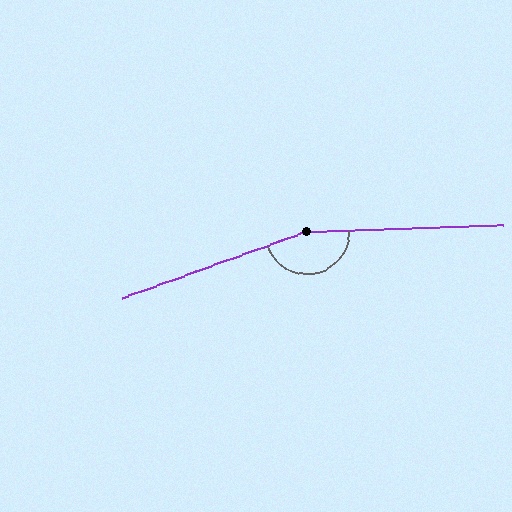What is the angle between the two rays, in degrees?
Approximately 162 degrees.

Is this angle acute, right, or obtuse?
It is obtuse.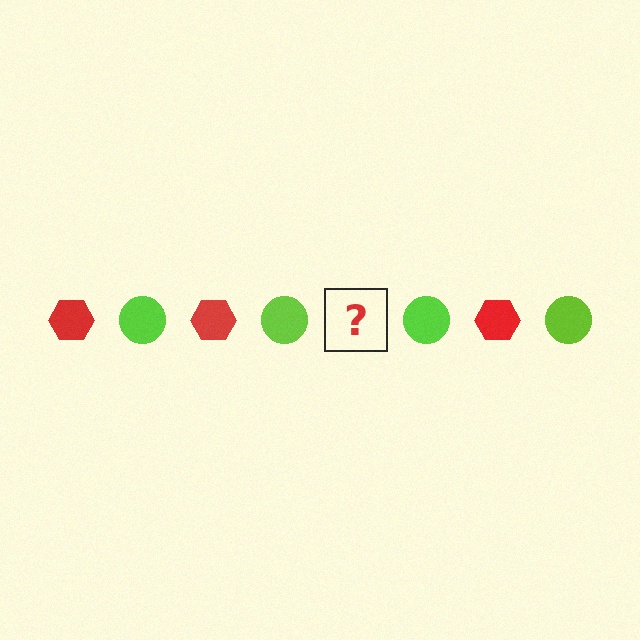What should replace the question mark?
The question mark should be replaced with a red hexagon.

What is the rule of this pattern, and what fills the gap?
The rule is that the pattern alternates between red hexagon and lime circle. The gap should be filled with a red hexagon.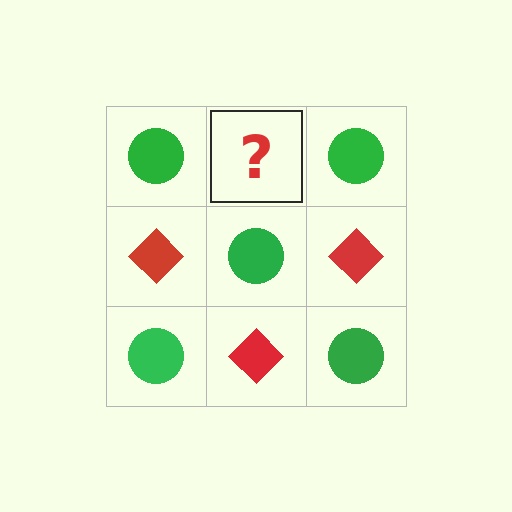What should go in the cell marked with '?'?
The missing cell should contain a red diamond.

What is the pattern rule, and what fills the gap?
The rule is that it alternates green circle and red diamond in a checkerboard pattern. The gap should be filled with a red diamond.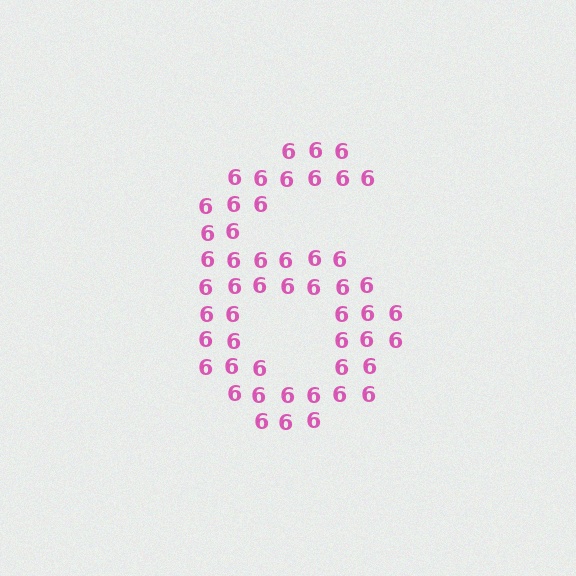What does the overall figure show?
The overall figure shows the digit 6.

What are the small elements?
The small elements are digit 6's.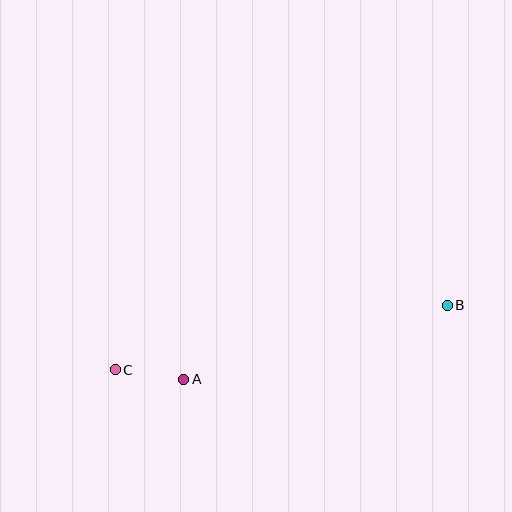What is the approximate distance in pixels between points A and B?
The distance between A and B is approximately 274 pixels.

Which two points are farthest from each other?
Points B and C are farthest from each other.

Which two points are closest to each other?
Points A and C are closest to each other.